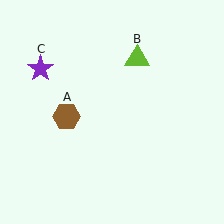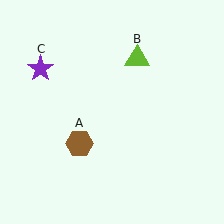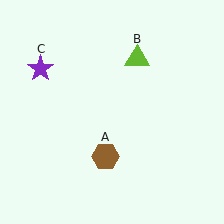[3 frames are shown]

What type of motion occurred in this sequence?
The brown hexagon (object A) rotated counterclockwise around the center of the scene.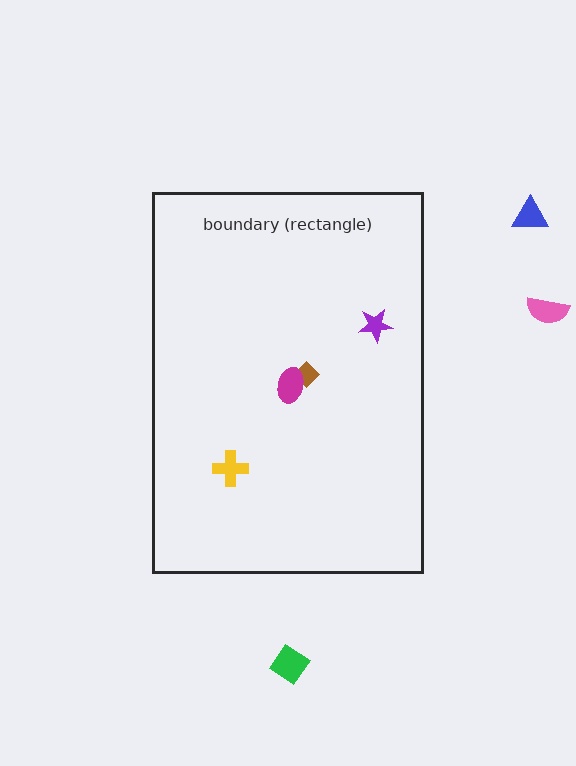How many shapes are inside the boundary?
4 inside, 3 outside.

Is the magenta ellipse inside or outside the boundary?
Inside.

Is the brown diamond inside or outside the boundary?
Inside.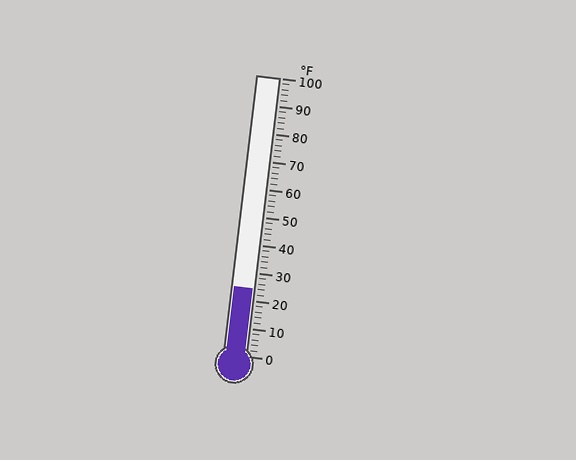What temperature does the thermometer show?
The thermometer shows approximately 24°F.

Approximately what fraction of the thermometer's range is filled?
The thermometer is filled to approximately 25% of its range.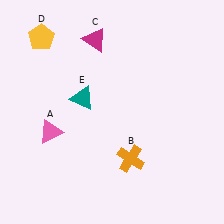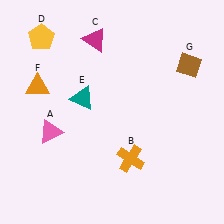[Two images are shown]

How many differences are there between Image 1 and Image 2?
There are 2 differences between the two images.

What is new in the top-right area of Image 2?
A brown diamond (G) was added in the top-right area of Image 2.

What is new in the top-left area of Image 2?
An orange triangle (F) was added in the top-left area of Image 2.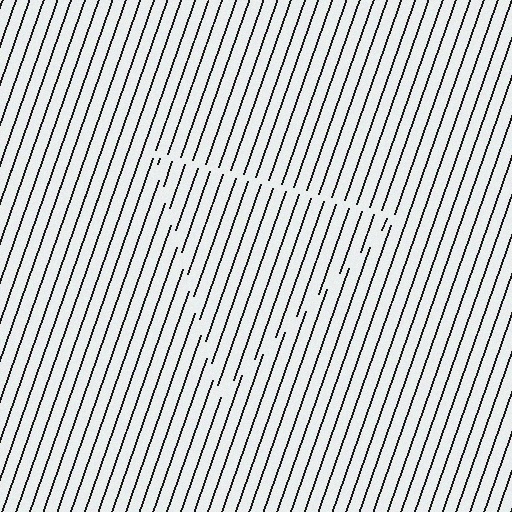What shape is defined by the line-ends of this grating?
An illusory triangle. The interior of the shape contains the same grating, shifted by half a period — the contour is defined by the phase discontinuity where line-ends from the inner and outer gratings abut.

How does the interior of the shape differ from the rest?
The interior of the shape contains the same grating, shifted by half a period — the contour is defined by the phase discontinuity where line-ends from the inner and outer gratings abut.